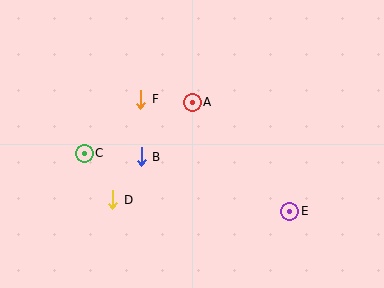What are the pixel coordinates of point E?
Point E is at (290, 211).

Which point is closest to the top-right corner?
Point A is closest to the top-right corner.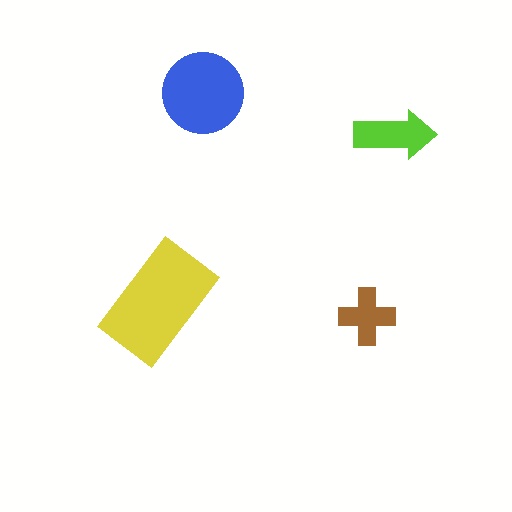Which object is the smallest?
The brown cross.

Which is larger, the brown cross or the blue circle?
The blue circle.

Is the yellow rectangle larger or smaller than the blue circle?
Larger.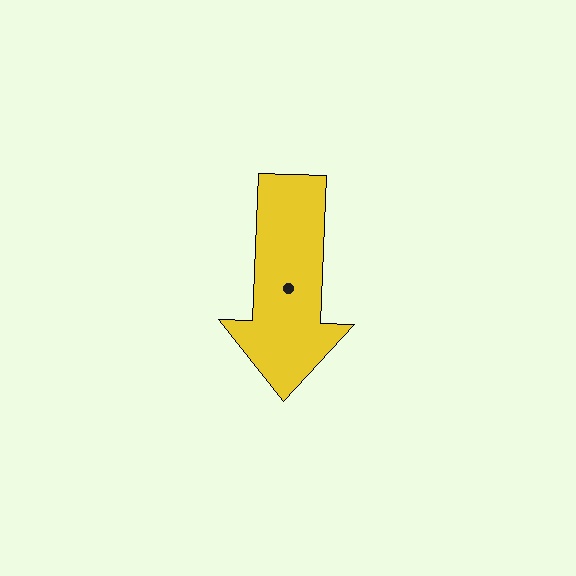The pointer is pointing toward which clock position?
Roughly 6 o'clock.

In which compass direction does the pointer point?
South.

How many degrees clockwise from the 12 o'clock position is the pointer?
Approximately 182 degrees.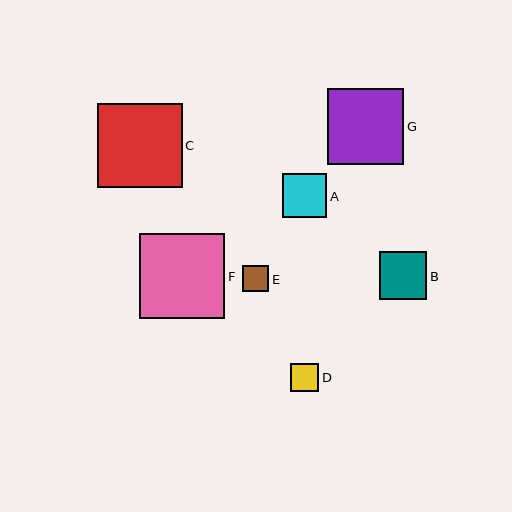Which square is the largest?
Square F is the largest with a size of approximately 85 pixels.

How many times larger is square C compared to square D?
Square C is approximately 3.0 times the size of square D.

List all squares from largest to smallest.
From largest to smallest: F, C, G, B, A, D, E.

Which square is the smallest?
Square E is the smallest with a size of approximately 26 pixels.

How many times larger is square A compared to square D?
Square A is approximately 1.6 times the size of square D.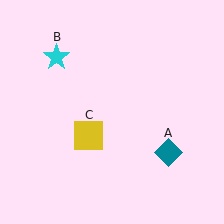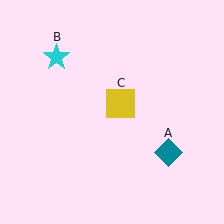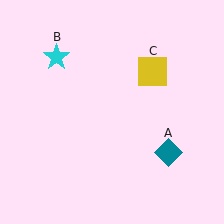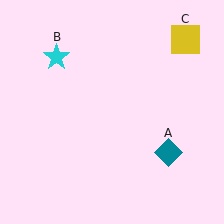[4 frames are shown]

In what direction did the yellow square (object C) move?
The yellow square (object C) moved up and to the right.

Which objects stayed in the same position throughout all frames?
Teal diamond (object A) and cyan star (object B) remained stationary.